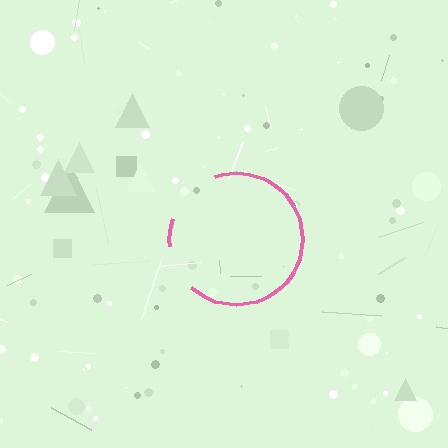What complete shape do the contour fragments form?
The contour fragments form a circle.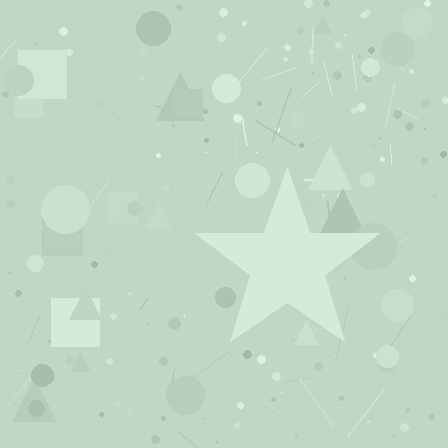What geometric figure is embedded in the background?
A star is embedded in the background.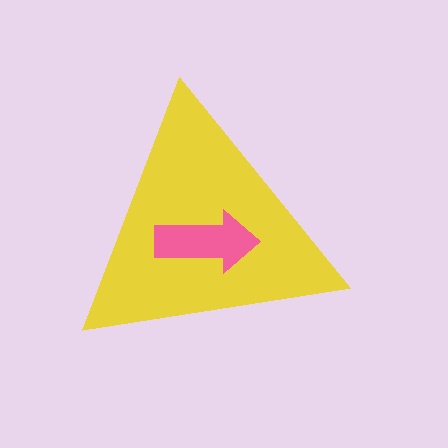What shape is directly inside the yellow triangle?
The pink arrow.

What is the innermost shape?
The pink arrow.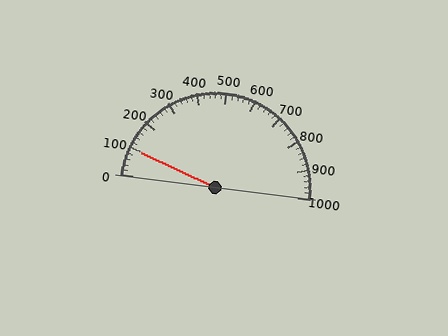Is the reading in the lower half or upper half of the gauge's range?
The reading is in the lower half of the range (0 to 1000).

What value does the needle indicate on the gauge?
The needle indicates approximately 100.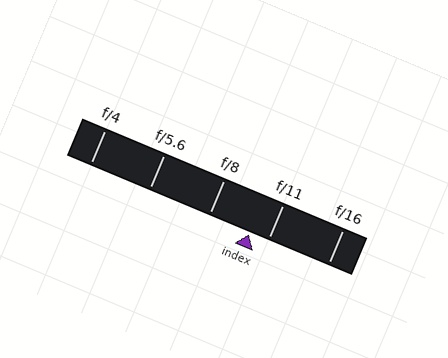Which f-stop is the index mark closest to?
The index mark is closest to f/11.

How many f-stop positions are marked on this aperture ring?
There are 5 f-stop positions marked.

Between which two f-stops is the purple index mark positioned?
The index mark is between f/8 and f/11.